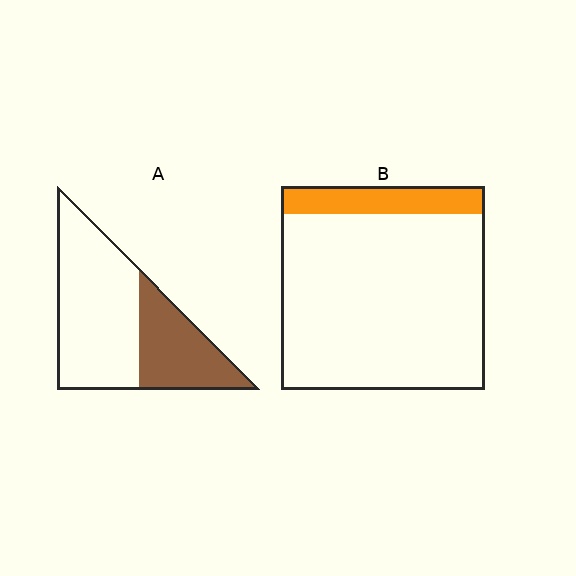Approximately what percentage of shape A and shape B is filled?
A is approximately 35% and B is approximately 15%.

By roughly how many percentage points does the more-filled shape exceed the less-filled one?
By roughly 20 percentage points (A over B).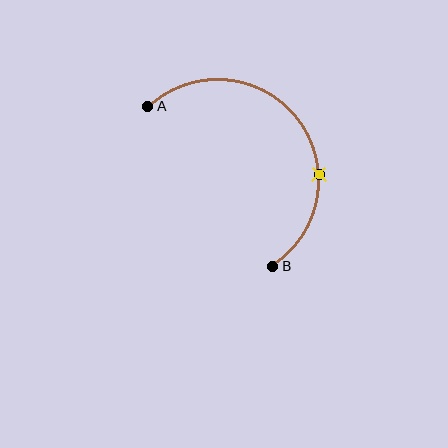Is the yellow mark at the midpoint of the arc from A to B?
No. The yellow mark lies on the arc but is closer to endpoint B. The arc midpoint would be at the point on the curve equidistant along the arc from both A and B.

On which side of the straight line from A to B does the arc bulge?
The arc bulges above and to the right of the straight line connecting A and B.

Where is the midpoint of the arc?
The arc midpoint is the point on the curve farthest from the straight line joining A and B. It sits above and to the right of that line.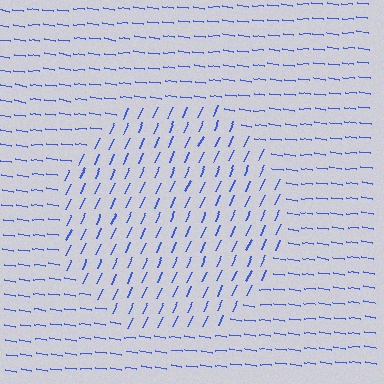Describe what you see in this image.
The image is filled with small blue line segments. A circle region in the image has lines oriented differently from the surrounding lines, creating a visible texture boundary.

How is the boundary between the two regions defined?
The boundary is defined purely by a change in line orientation (approximately 73 degrees difference). All lines are the same color and thickness.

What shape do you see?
I see a circle.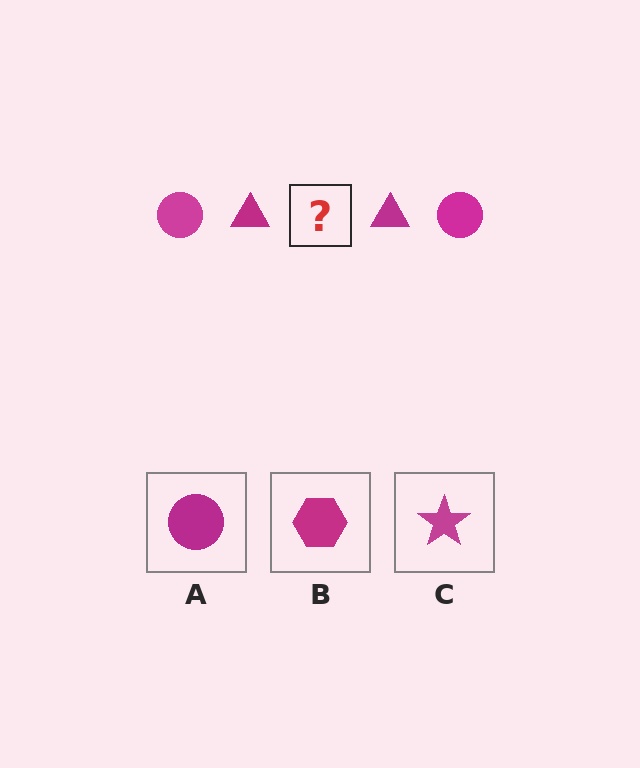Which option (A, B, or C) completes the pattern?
A.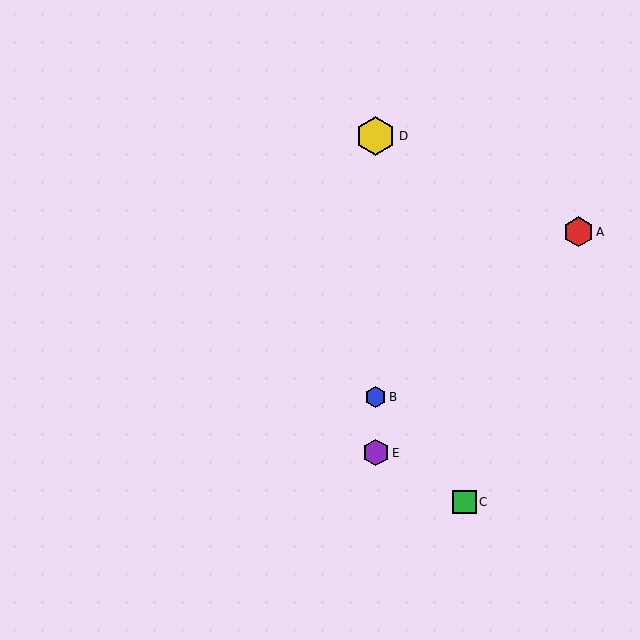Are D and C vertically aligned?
No, D is at x≈376 and C is at x≈464.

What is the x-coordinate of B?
Object B is at x≈376.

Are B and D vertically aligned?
Yes, both are at x≈376.